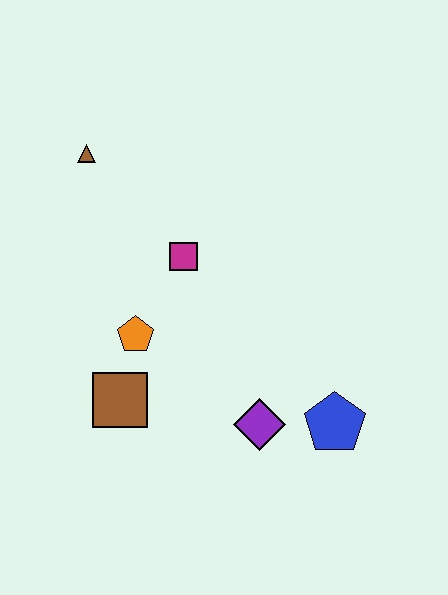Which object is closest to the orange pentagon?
The brown square is closest to the orange pentagon.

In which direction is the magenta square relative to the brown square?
The magenta square is above the brown square.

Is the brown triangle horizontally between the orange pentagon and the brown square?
No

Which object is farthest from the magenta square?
The blue pentagon is farthest from the magenta square.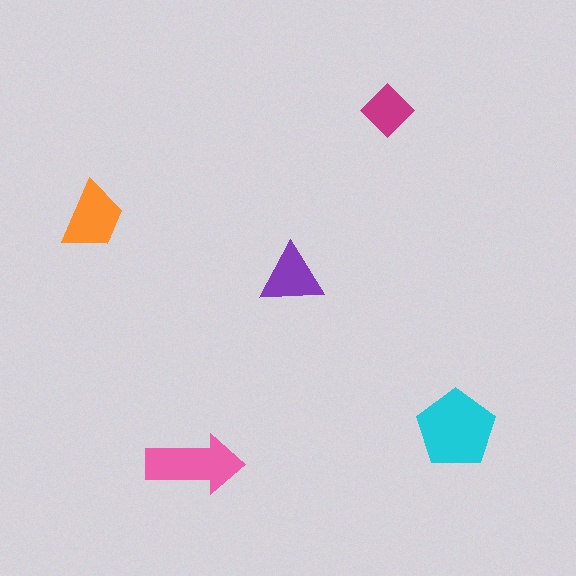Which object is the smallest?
The magenta diamond.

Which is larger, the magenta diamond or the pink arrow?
The pink arrow.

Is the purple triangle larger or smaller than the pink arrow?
Smaller.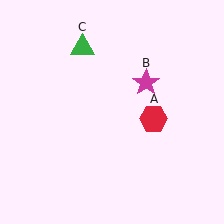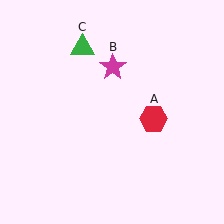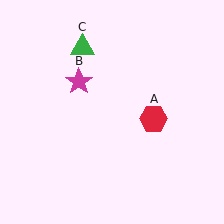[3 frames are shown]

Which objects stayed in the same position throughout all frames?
Red hexagon (object A) and green triangle (object C) remained stationary.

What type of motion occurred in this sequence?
The magenta star (object B) rotated counterclockwise around the center of the scene.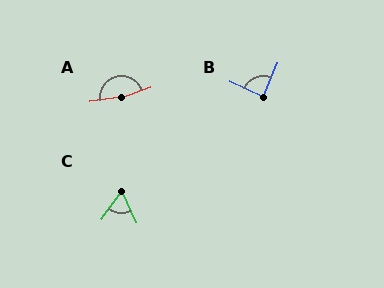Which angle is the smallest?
C, at approximately 60 degrees.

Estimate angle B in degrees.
Approximately 88 degrees.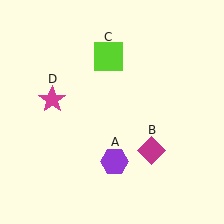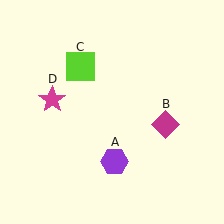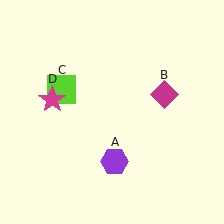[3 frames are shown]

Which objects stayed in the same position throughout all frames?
Purple hexagon (object A) and magenta star (object D) remained stationary.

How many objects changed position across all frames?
2 objects changed position: magenta diamond (object B), lime square (object C).